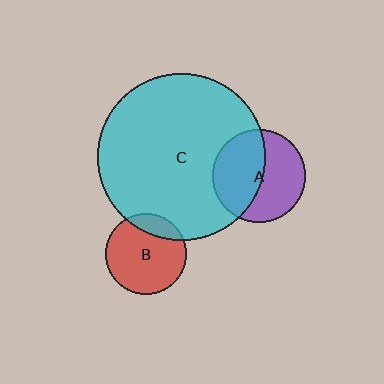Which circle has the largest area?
Circle C (cyan).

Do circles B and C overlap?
Yes.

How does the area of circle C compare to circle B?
Approximately 4.3 times.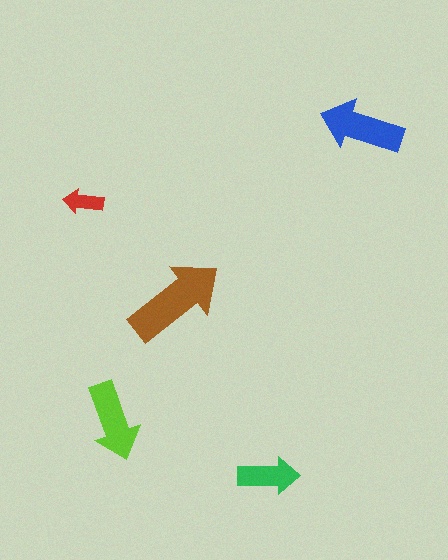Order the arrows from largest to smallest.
the brown one, the blue one, the lime one, the green one, the red one.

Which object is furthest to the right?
The blue arrow is rightmost.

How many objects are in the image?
There are 5 objects in the image.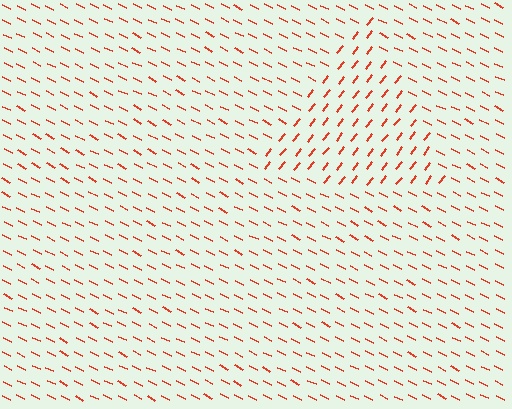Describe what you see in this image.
The image is filled with small red line segments. A triangle region in the image has lines oriented differently from the surrounding lines, creating a visible texture boundary.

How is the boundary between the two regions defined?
The boundary is defined purely by a change in line orientation (approximately 78 degrees difference). All lines are the same color and thickness.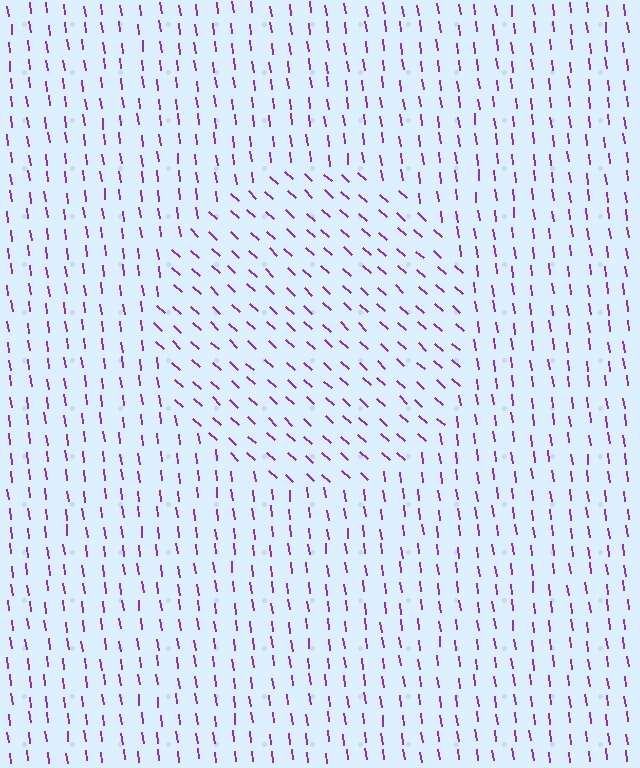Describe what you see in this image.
The image is filled with small purple line segments. A circle region in the image has lines oriented differently from the surrounding lines, creating a visible texture boundary.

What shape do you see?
I see a circle.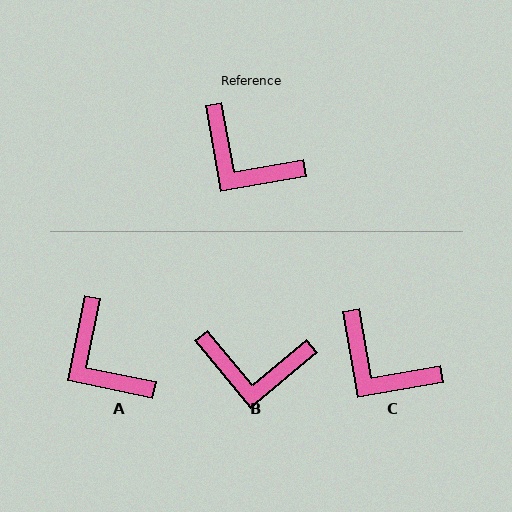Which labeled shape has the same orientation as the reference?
C.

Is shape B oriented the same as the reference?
No, it is off by about 30 degrees.